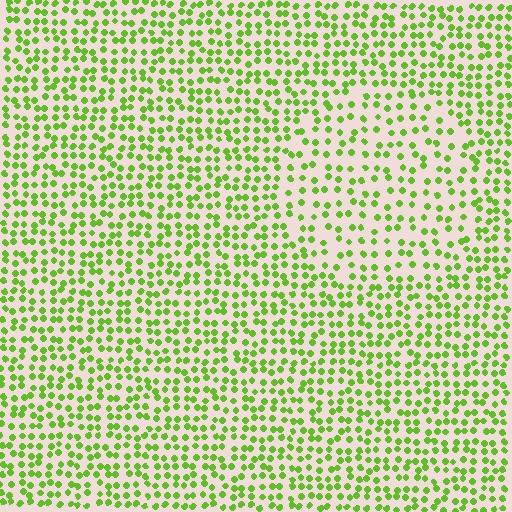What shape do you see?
I see a circle.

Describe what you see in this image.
The image contains small lime elements arranged at two different densities. A circle-shaped region is visible where the elements are less densely packed than the surrounding area.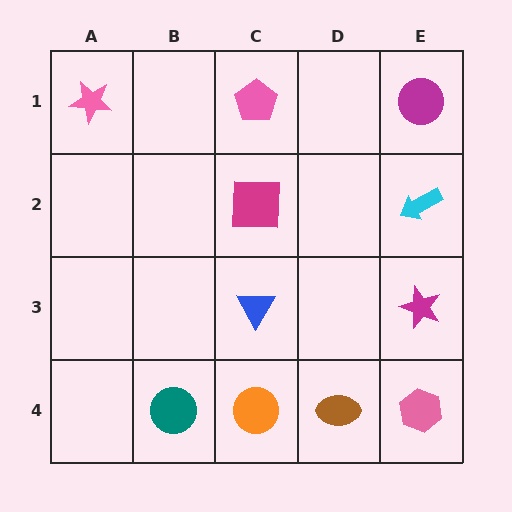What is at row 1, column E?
A magenta circle.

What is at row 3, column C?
A blue triangle.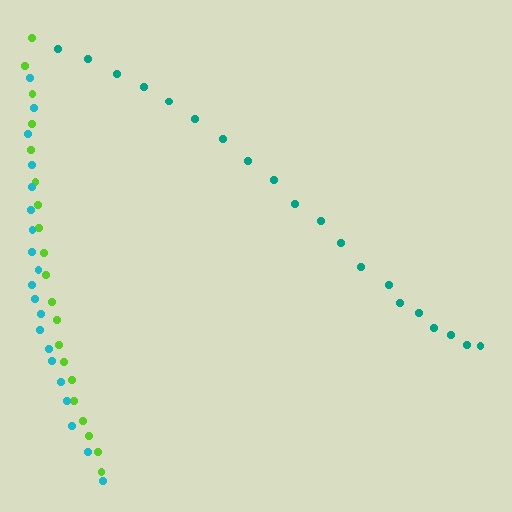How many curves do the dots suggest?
There are 3 distinct paths.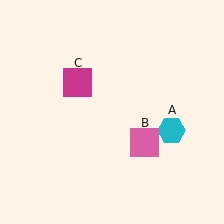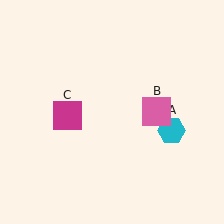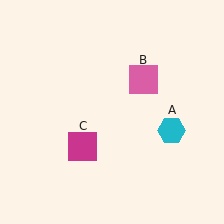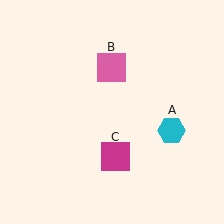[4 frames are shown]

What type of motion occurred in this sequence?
The pink square (object B), magenta square (object C) rotated counterclockwise around the center of the scene.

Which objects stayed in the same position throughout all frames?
Cyan hexagon (object A) remained stationary.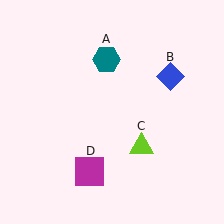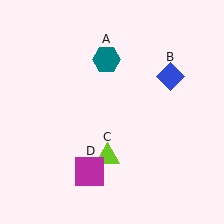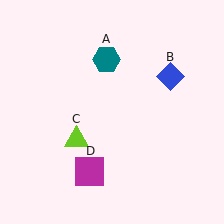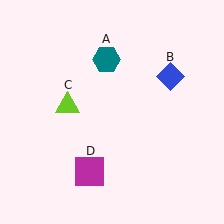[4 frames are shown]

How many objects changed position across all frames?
1 object changed position: lime triangle (object C).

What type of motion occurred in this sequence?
The lime triangle (object C) rotated clockwise around the center of the scene.